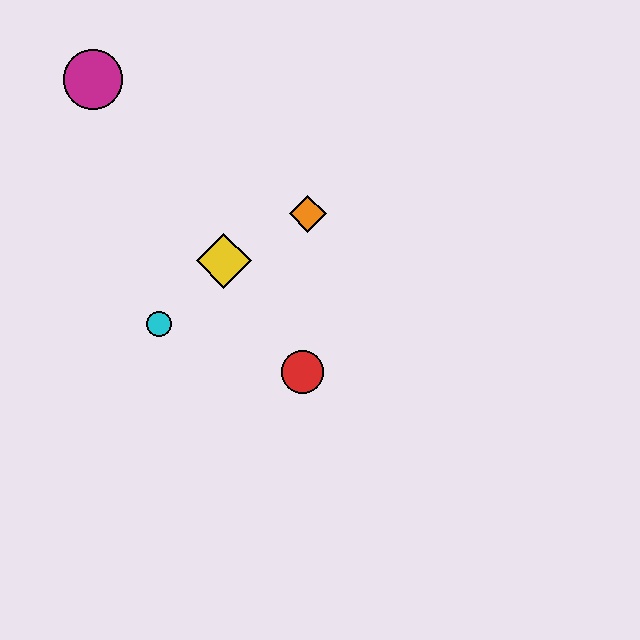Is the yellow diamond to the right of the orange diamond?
No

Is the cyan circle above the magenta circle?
No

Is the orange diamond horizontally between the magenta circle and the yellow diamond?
No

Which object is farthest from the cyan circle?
The magenta circle is farthest from the cyan circle.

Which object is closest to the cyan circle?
The yellow diamond is closest to the cyan circle.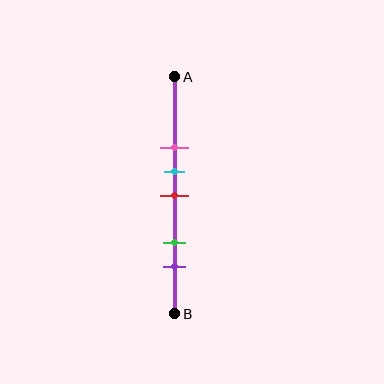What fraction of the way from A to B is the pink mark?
The pink mark is approximately 30% (0.3) of the way from A to B.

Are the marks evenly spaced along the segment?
No, the marks are not evenly spaced.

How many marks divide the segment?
There are 5 marks dividing the segment.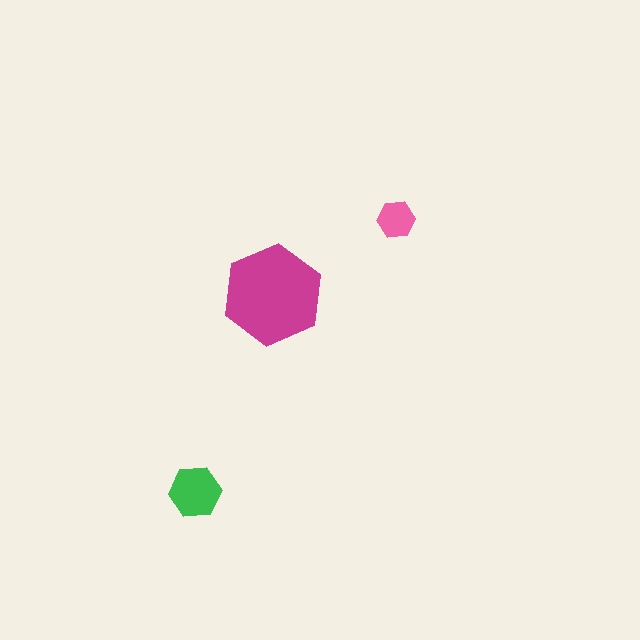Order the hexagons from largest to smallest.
the magenta one, the green one, the pink one.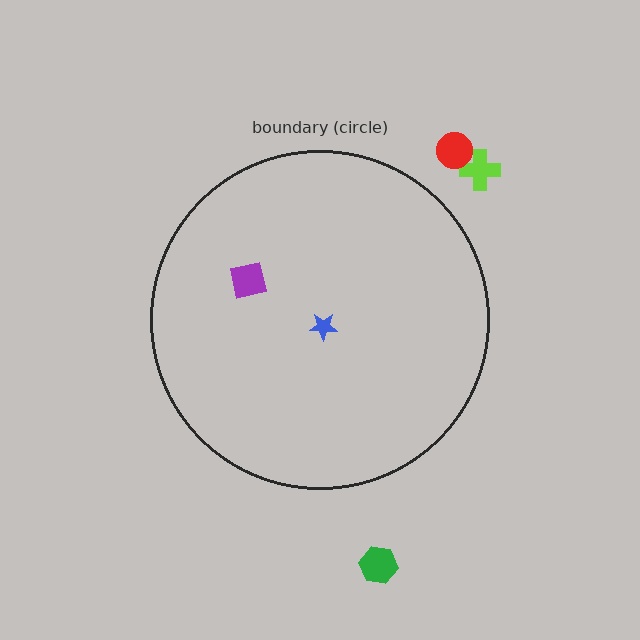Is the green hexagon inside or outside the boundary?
Outside.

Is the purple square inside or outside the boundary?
Inside.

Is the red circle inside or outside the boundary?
Outside.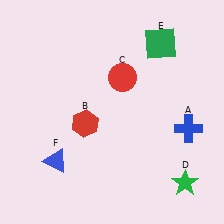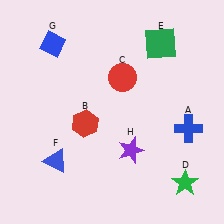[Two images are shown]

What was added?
A blue diamond (G), a purple star (H) were added in Image 2.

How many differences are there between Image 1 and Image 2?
There are 2 differences between the two images.